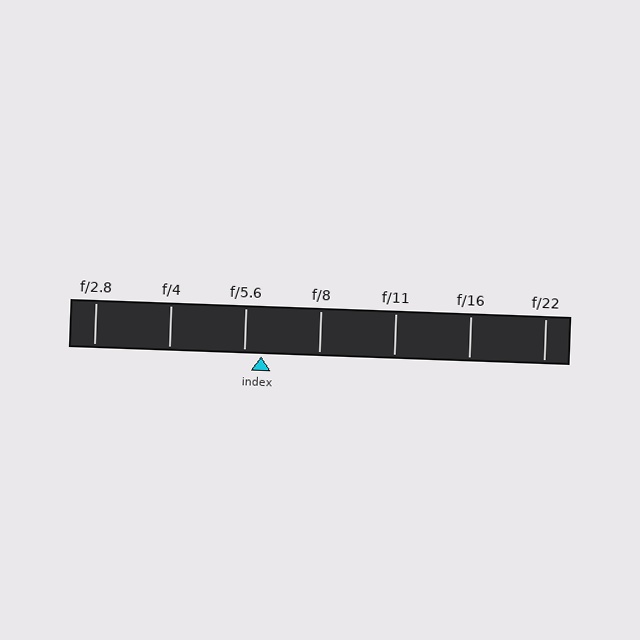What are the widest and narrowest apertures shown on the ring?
The widest aperture shown is f/2.8 and the narrowest is f/22.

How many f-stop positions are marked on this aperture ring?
There are 7 f-stop positions marked.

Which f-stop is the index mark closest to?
The index mark is closest to f/5.6.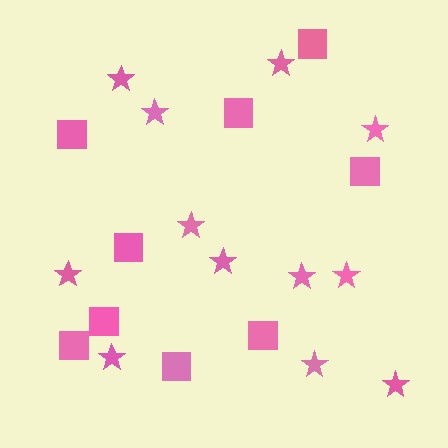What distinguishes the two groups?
There are 2 groups: one group of stars (12) and one group of squares (9).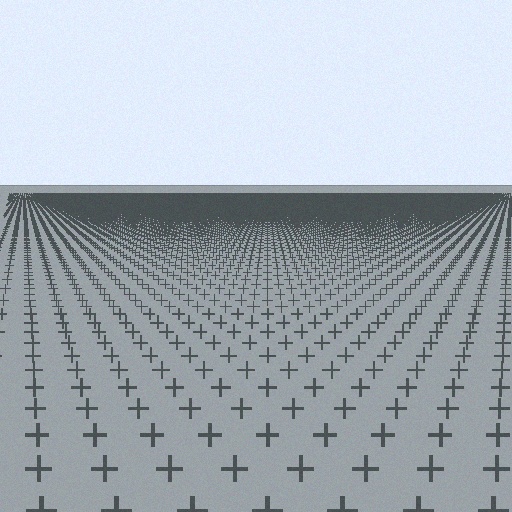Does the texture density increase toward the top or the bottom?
Density increases toward the top.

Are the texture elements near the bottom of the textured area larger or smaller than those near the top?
Larger. Near the bottom, elements are closer to the viewer and appear at a bigger on-screen size.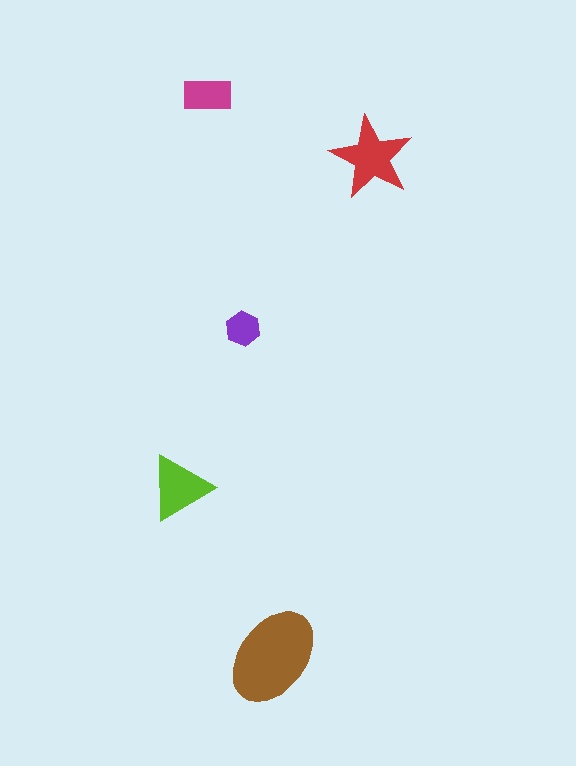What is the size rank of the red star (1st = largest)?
2nd.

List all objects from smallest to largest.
The purple hexagon, the magenta rectangle, the lime triangle, the red star, the brown ellipse.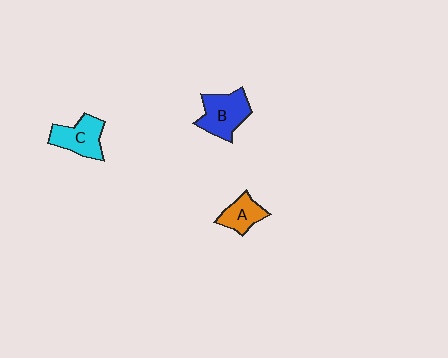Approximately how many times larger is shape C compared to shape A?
Approximately 1.4 times.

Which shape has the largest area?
Shape B (blue).